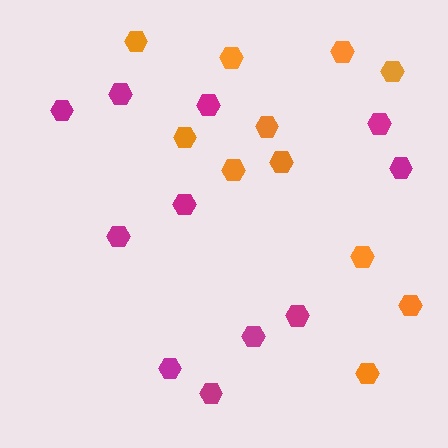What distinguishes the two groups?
There are 2 groups: one group of orange hexagons (11) and one group of magenta hexagons (11).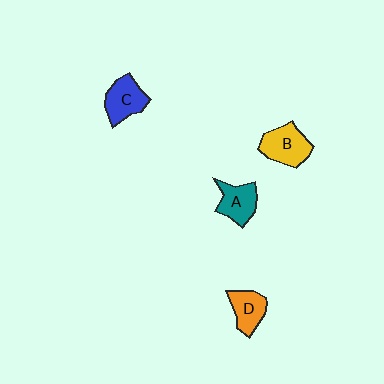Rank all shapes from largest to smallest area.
From largest to smallest: B (yellow), C (blue), A (teal), D (orange).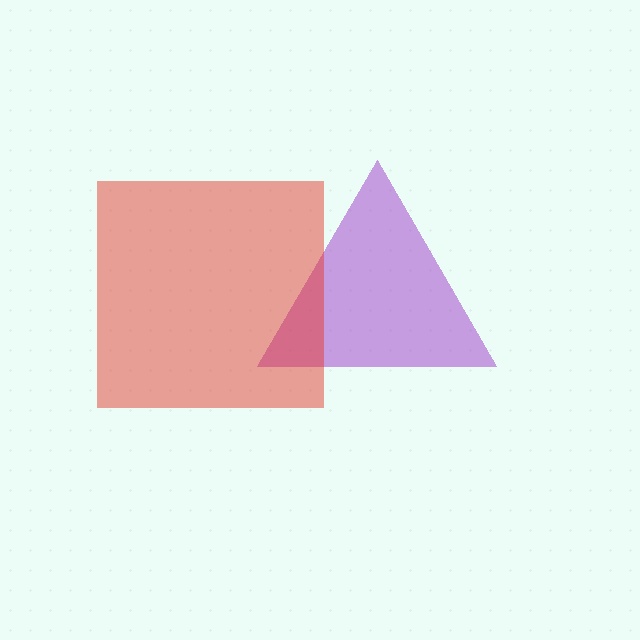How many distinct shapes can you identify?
There are 2 distinct shapes: a purple triangle, a red square.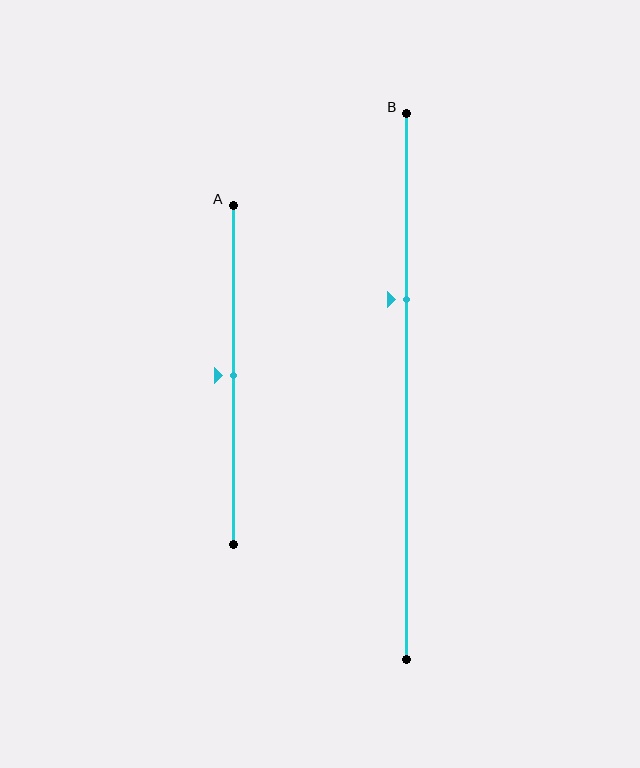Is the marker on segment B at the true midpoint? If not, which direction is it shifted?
No, the marker on segment B is shifted upward by about 16% of the segment length.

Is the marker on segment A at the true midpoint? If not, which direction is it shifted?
Yes, the marker on segment A is at the true midpoint.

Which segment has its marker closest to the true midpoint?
Segment A has its marker closest to the true midpoint.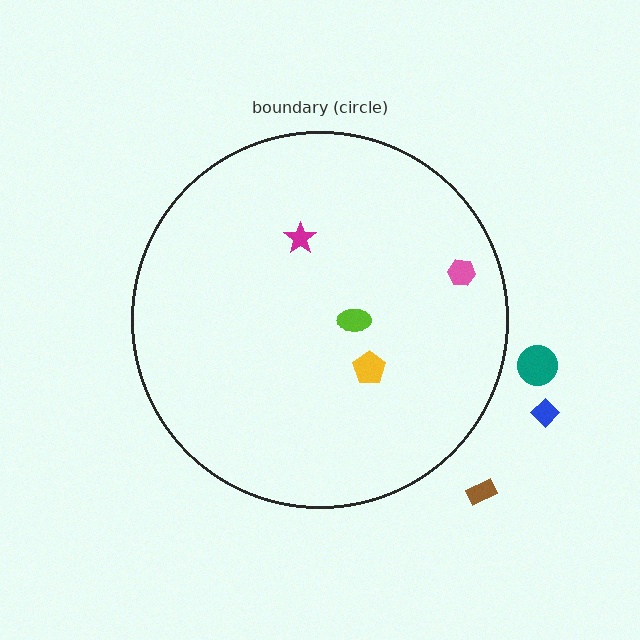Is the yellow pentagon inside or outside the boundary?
Inside.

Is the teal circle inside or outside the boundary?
Outside.